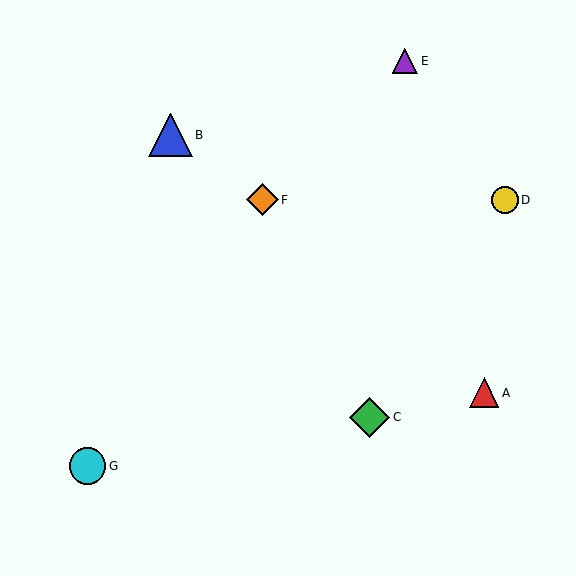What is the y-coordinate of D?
Object D is at y≈200.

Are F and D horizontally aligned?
Yes, both are at y≈200.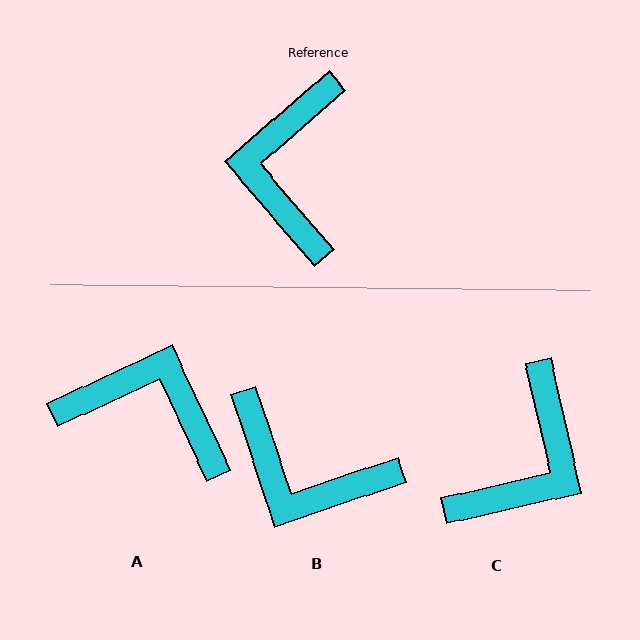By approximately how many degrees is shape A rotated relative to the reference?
Approximately 106 degrees clockwise.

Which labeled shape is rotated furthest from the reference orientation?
C, about 152 degrees away.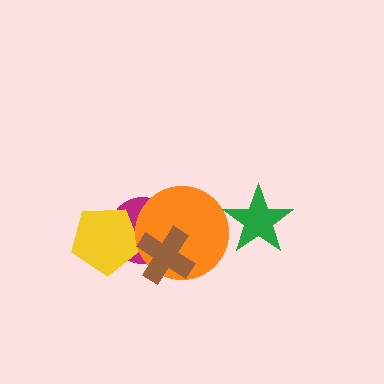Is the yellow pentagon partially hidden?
No, no other shape covers it.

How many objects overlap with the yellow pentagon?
1 object overlaps with the yellow pentagon.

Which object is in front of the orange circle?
The brown cross is in front of the orange circle.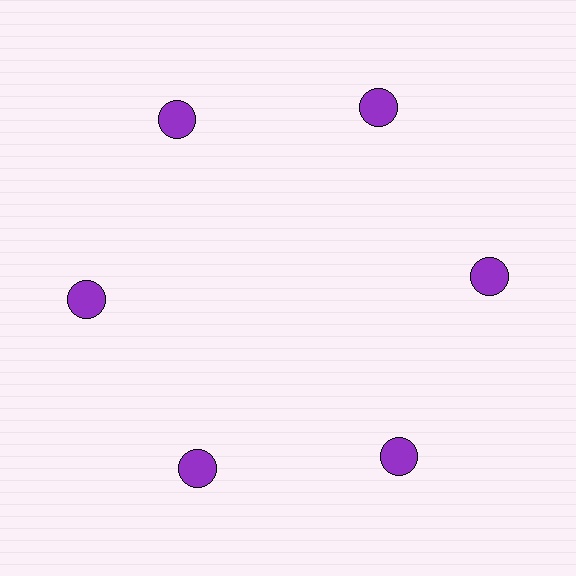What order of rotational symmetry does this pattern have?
This pattern has 6-fold rotational symmetry.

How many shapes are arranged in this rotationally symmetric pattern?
There are 6 shapes, arranged in 6 groups of 1.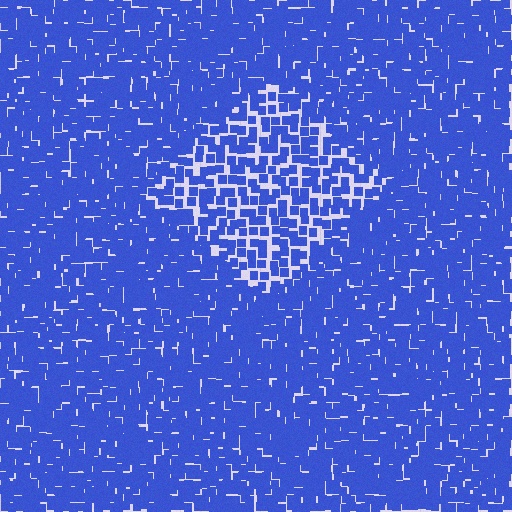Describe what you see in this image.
The image contains small blue elements arranged at two different densities. A diamond-shaped region is visible where the elements are less densely packed than the surrounding area.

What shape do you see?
I see a diamond.